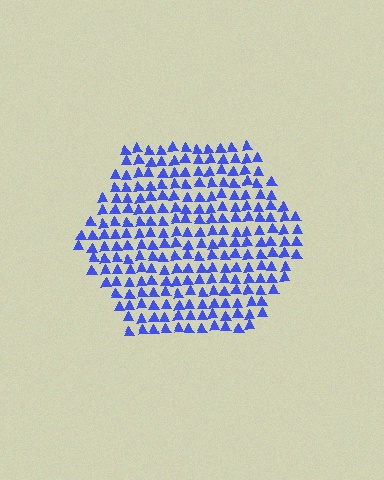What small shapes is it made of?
It is made of small triangles.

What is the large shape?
The large shape is a hexagon.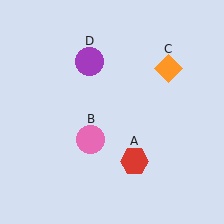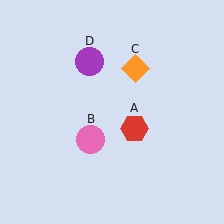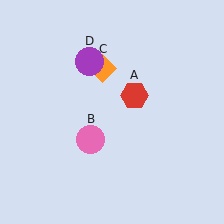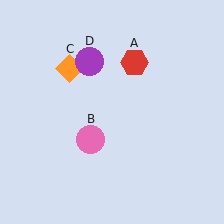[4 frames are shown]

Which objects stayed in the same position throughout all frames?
Pink circle (object B) and purple circle (object D) remained stationary.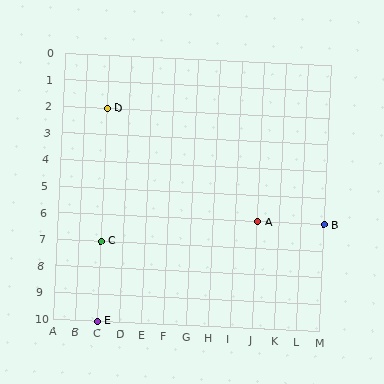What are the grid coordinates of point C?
Point C is at grid coordinates (C, 7).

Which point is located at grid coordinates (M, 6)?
Point B is at (M, 6).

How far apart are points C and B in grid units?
Points C and B are 10 columns and 1 row apart (about 10.0 grid units diagonally).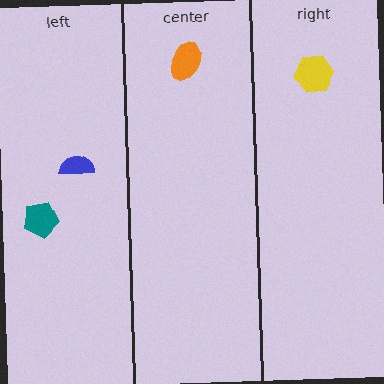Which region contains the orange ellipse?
The center region.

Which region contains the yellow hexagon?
The right region.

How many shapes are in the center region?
1.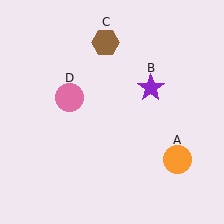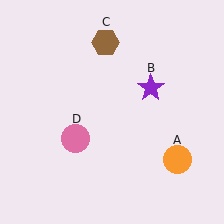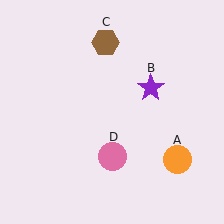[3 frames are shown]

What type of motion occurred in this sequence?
The pink circle (object D) rotated counterclockwise around the center of the scene.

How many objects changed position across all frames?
1 object changed position: pink circle (object D).